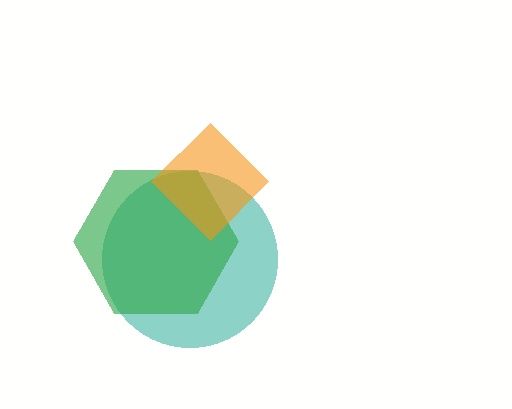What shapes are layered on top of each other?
The layered shapes are: a teal circle, a green hexagon, an orange diamond.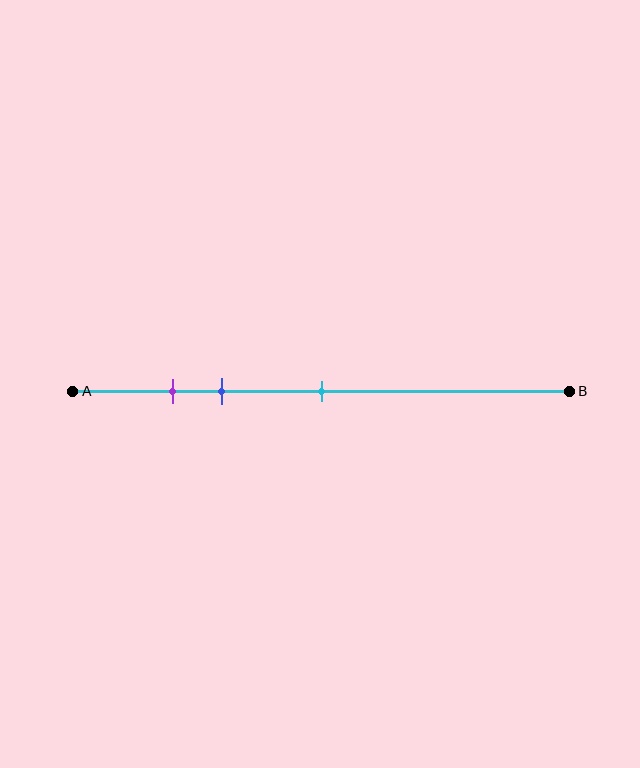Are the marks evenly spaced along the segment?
No, the marks are not evenly spaced.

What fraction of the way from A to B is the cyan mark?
The cyan mark is approximately 50% (0.5) of the way from A to B.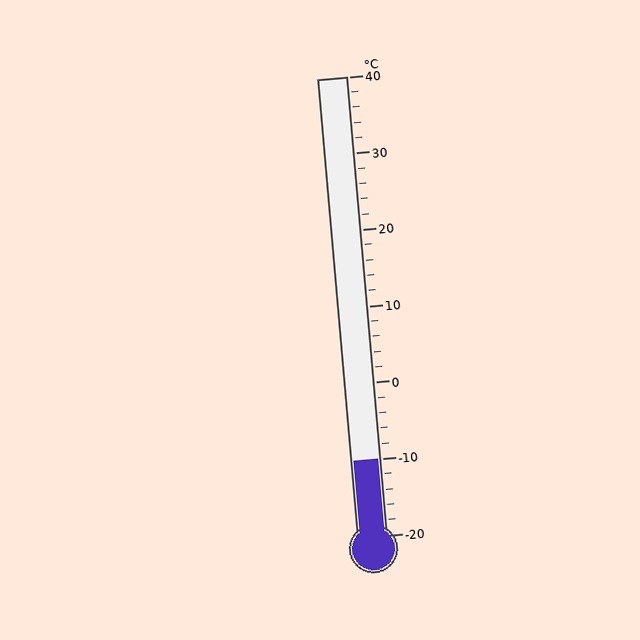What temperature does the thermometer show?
The thermometer shows approximately -10°C.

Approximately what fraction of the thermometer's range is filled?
The thermometer is filled to approximately 15% of its range.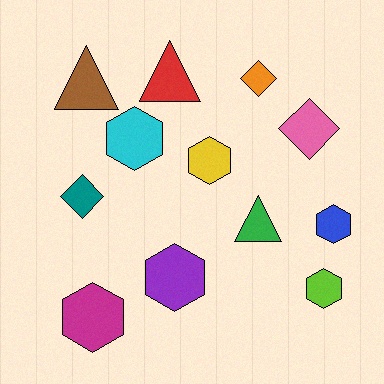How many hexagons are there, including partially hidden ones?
There are 6 hexagons.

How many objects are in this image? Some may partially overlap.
There are 12 objects.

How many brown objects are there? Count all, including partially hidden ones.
There is 1 brown object.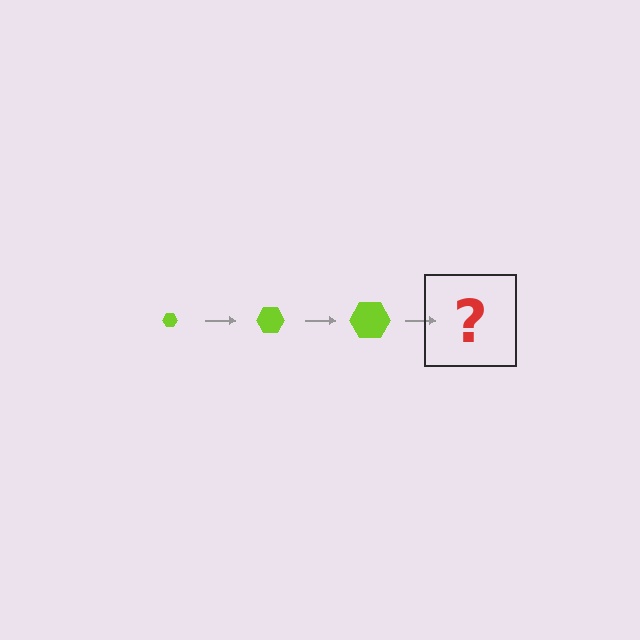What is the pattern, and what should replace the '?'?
The pattern is that the hexagon gets progressively larger each step. The '?' should be a lime hexagon, larger than the previous one.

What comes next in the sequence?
The next element should be a lime hexagon, larger than the previous one.